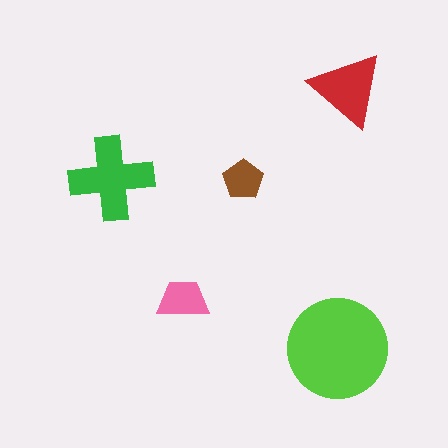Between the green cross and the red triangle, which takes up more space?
The green cross.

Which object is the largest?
The lime circle.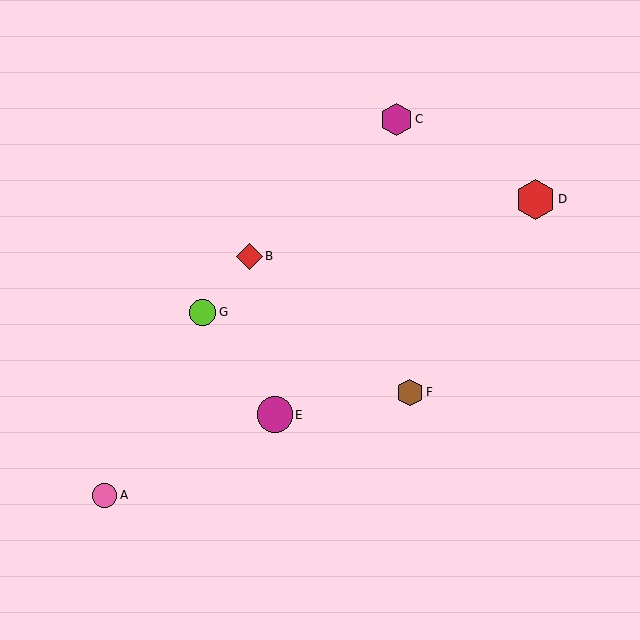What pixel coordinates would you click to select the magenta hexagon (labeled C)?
Click at (396, 119) to select the magenta hexagon C.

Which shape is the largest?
The red hexagon (labeled D) is the largest.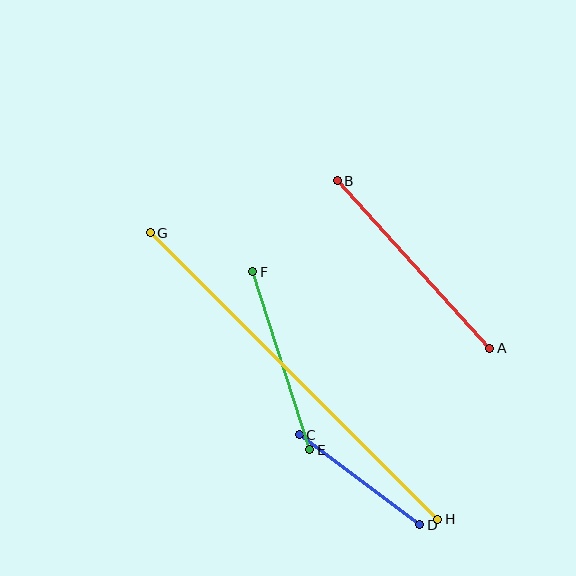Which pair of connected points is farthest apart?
Points G and H are farthest apart.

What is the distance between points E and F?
The distance is approximately 187 pixels.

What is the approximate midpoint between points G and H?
The midpoint is at approximately (294, 376) pixels.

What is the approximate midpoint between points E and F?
The midpoint is at approximately (281, 361) pixels.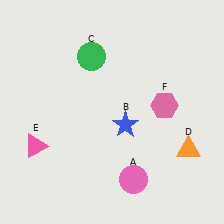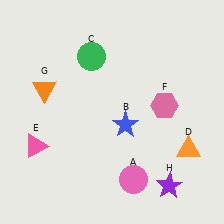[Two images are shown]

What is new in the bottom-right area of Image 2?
A purple star (H) was added in the bottom-right area of Image 2.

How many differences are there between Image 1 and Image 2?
There are 2 differences between the two images.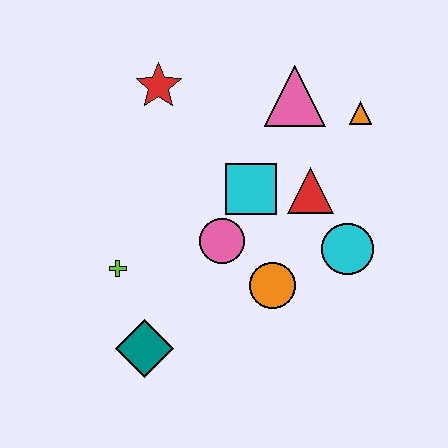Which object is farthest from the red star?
The teal diamond is farthest from the red star.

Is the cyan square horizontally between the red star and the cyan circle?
Yes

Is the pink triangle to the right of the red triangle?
No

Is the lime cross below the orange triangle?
Yes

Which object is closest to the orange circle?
The pink circle is closest to the orange circle.